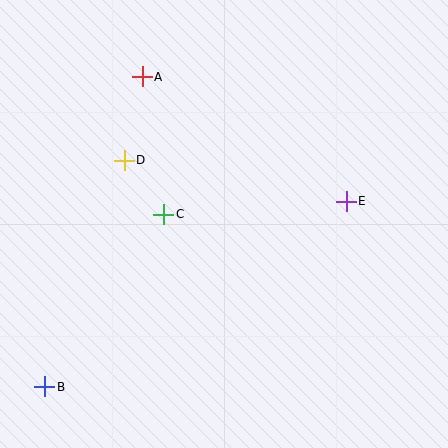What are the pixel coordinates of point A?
Point A is at (142, 77).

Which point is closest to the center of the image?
Point C at (164, 214) is closest to the center.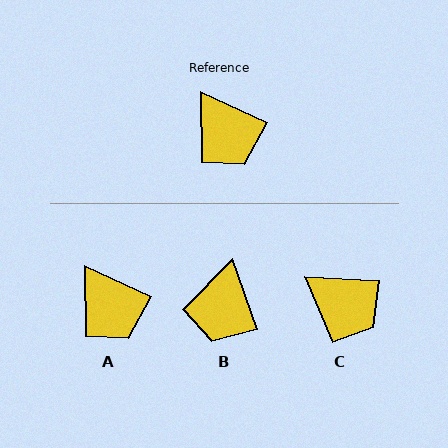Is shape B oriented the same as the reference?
No, it is off by about 46 degrees.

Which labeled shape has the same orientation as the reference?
A.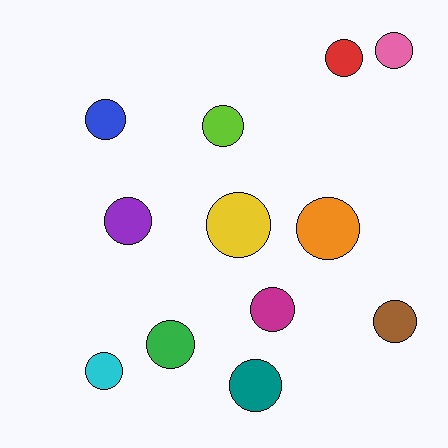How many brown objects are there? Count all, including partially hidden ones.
There is 1 brown object.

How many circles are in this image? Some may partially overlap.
There are 12 circles.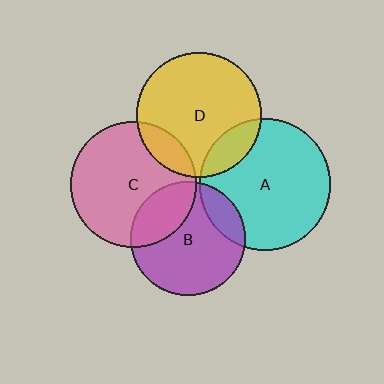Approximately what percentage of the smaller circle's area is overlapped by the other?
Approximately 25%.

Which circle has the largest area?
Circle A (cyan).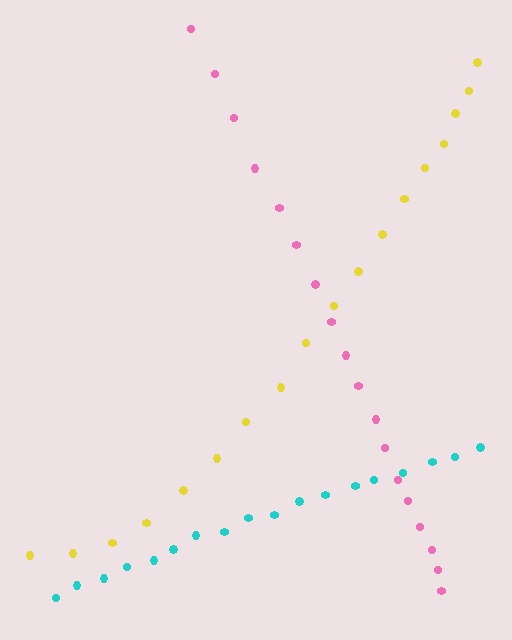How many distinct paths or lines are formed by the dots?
There are 3 distinct paths.